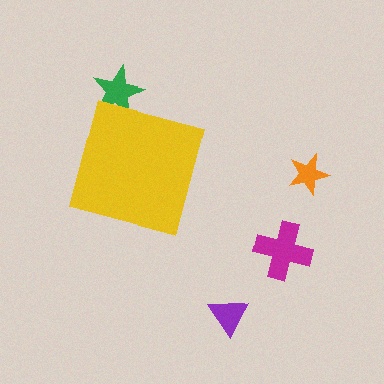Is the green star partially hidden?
Yes, the green star is partially hidden behind the yellow square.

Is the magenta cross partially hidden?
No, the magenta cross is fully visible.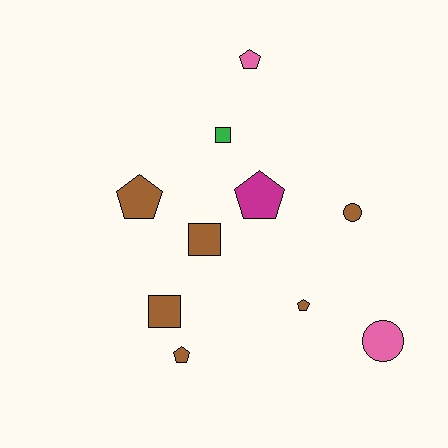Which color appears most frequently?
Brown, with 6 objects.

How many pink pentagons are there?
There is 1 pink pentagon.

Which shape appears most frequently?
Pentagon, with 5 objects.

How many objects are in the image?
There are 10 objects.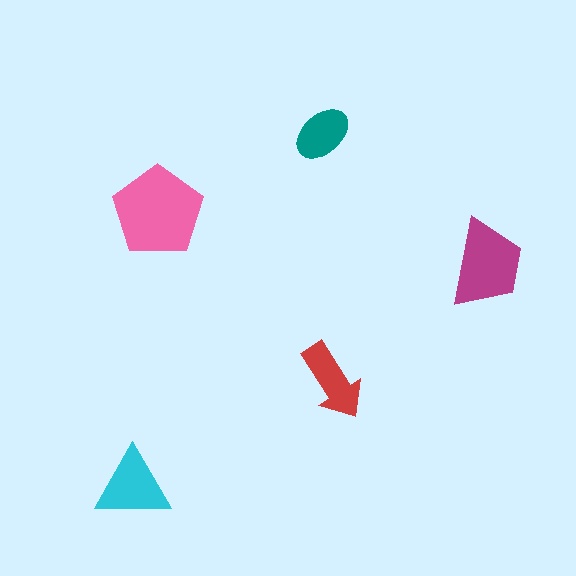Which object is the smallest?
The teal ellipse.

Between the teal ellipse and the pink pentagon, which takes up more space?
The pink pentagon.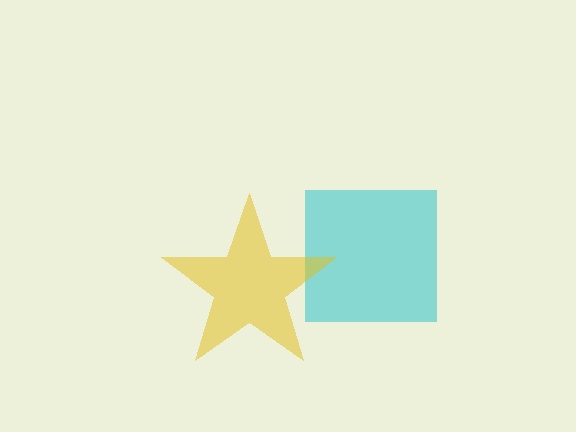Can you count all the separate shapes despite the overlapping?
Yes, there are 2 separate shapes.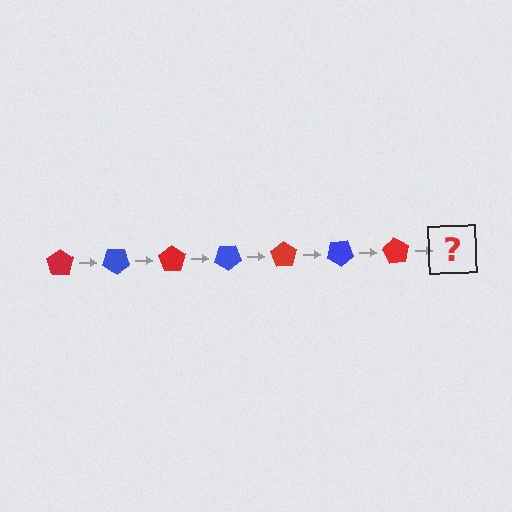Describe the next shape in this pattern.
It should be a blue pentagon, rotated 245 degrees from the start.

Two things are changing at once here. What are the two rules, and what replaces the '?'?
The two rules are that it rotates 35 degrees each step and the color cycles through red and blue. The '?' should be a blue pentagon, rotated 245 degrees from the start.